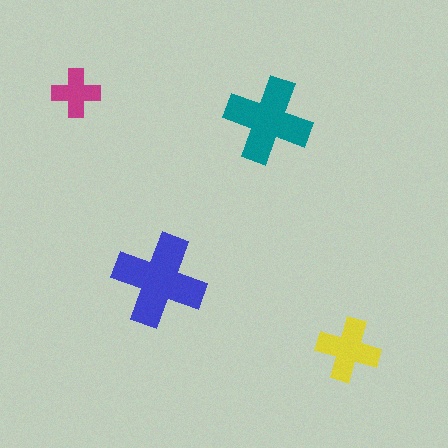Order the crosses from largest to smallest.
the blue one, the teal one, the yellow one, the magenta one.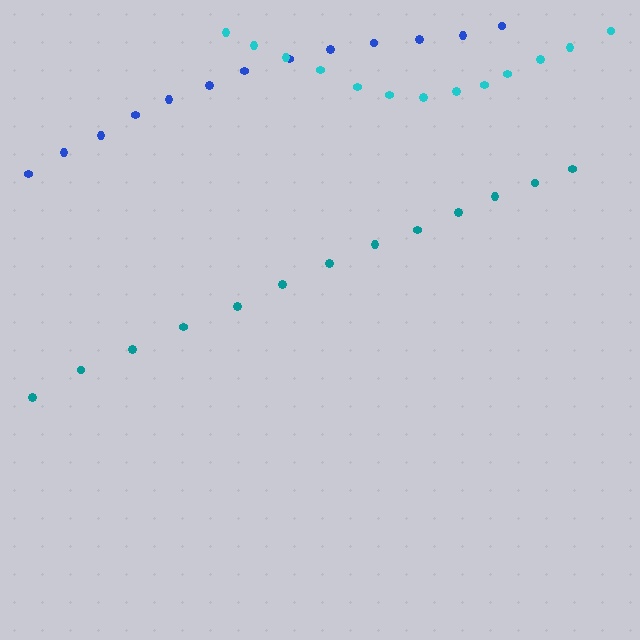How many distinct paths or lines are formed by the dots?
There are 3 distinct paths.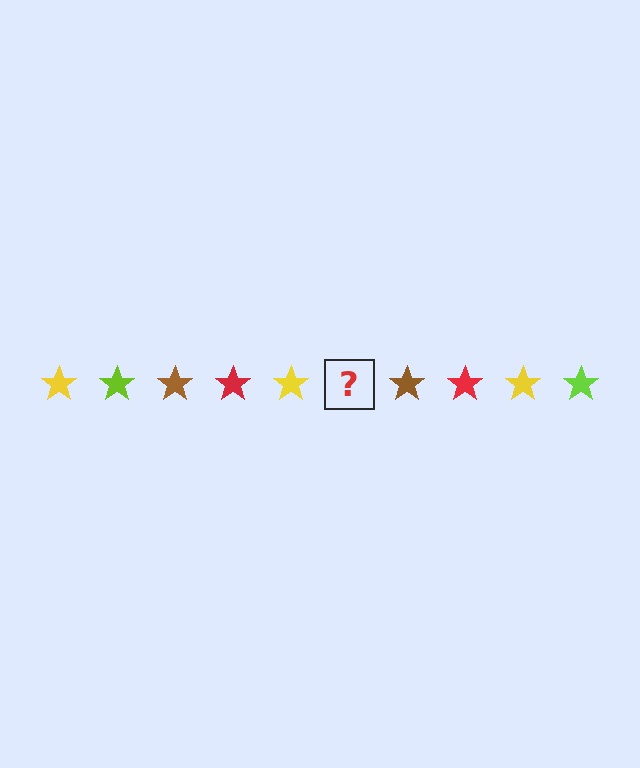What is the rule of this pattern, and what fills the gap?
The rule is that the pattern cycles through yellow, lime, brown, red stars. The gap should be filled with a lime star.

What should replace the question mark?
The question mark should be replaced with a lime star.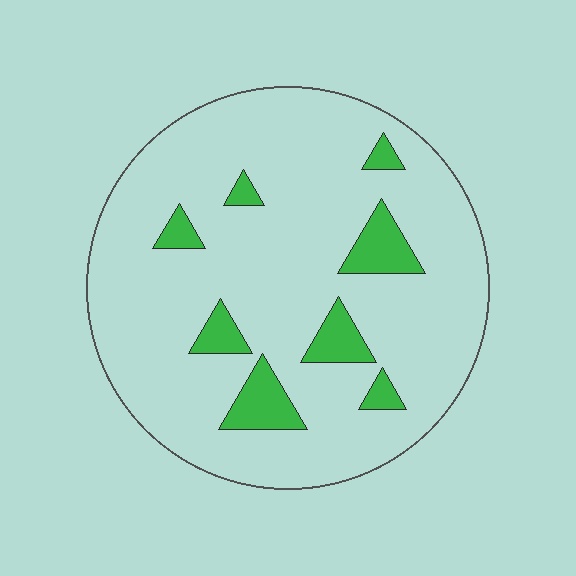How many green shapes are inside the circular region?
8.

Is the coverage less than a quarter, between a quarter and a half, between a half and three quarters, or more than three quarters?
Less than a quarter.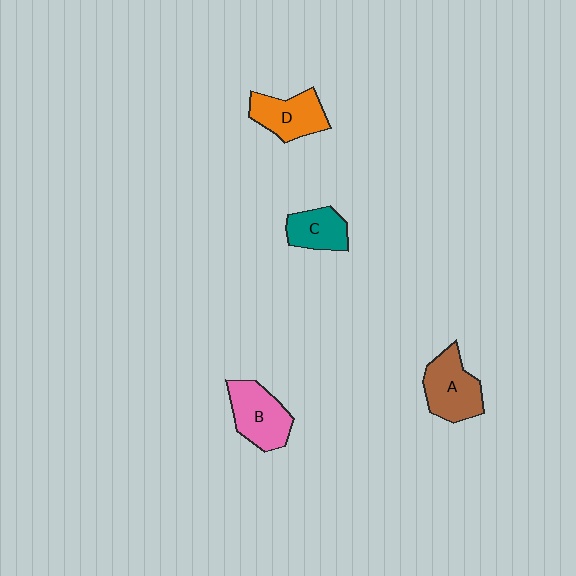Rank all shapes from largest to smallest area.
From largest to smallest: A (brown), B (pink), D (orange), C (teal).